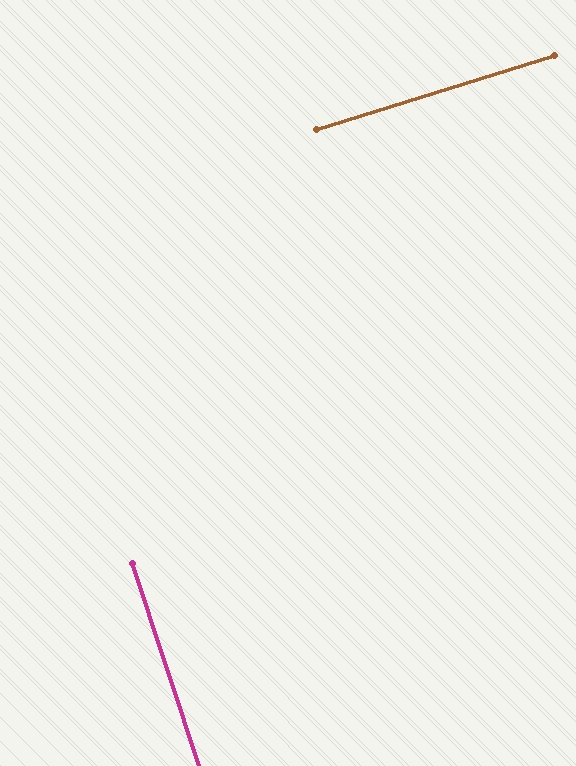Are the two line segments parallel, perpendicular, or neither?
Perpendicular — they meet at approximately 89°.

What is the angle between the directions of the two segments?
Approximately 89 degrees.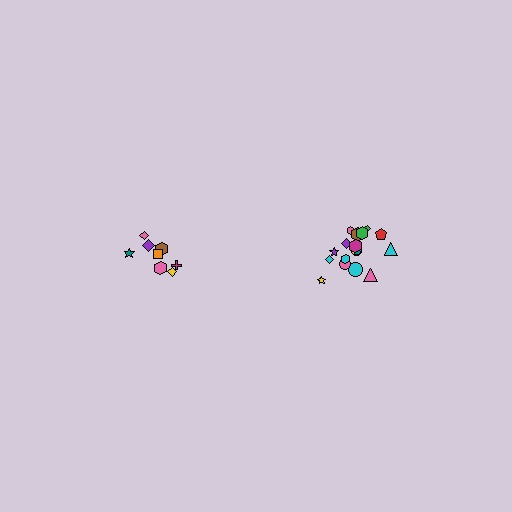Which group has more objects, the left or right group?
The right group.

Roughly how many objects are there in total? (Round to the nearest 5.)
Roughly 25 objects in total.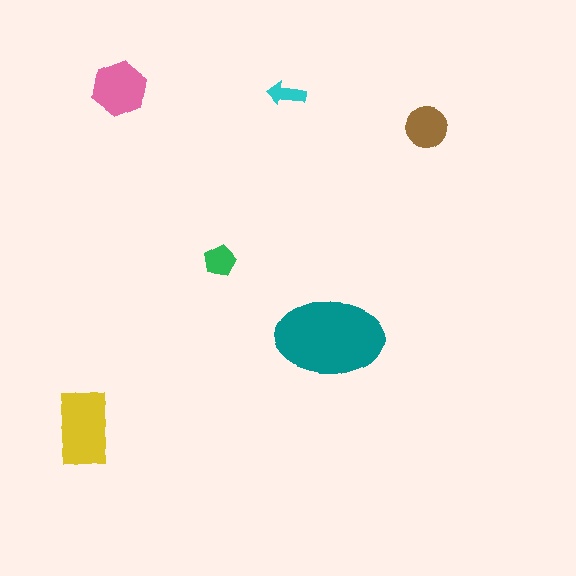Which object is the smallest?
The cyan arrow.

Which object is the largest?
The teal ellipse.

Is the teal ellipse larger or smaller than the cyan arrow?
Larger.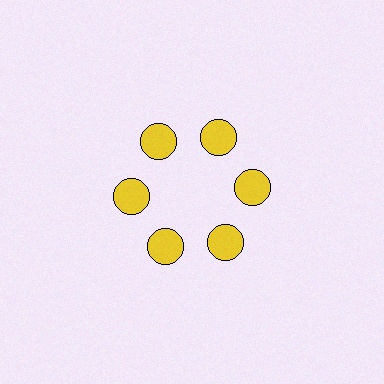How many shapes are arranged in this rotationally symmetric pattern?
There are 6 shapes, arranged in 6 groups of 1.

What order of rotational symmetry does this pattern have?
This pattern has 6-fold rotational symmetry.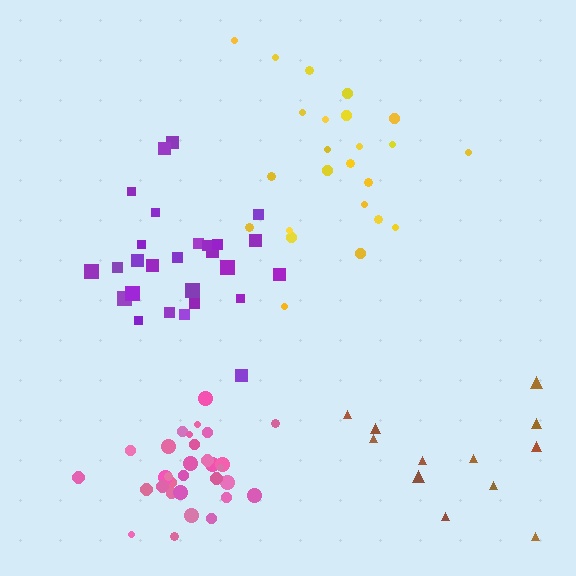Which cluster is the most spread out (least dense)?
Brown.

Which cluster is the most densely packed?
Pink.